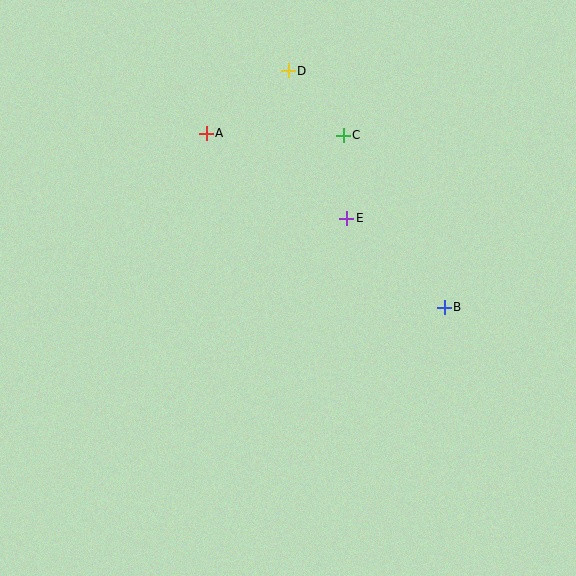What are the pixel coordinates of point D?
Point D is at (288, 71).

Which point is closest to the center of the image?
Point E at (347, 218) is closest to the center.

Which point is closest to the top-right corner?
Point C is closest to the top-right corner.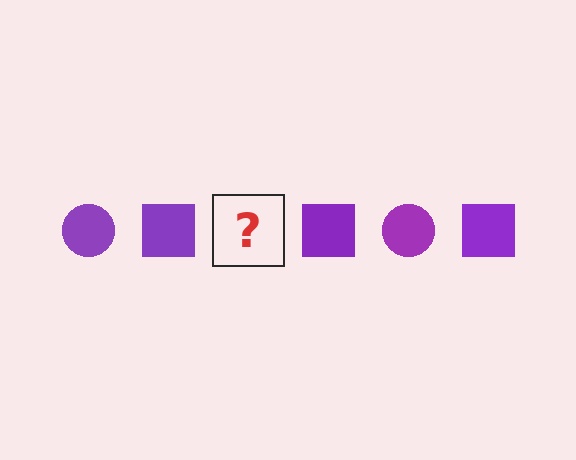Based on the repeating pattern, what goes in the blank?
The blank should be a purple circle.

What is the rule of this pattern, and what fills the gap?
The rule is that the pattern cycles through circle, square shapes in purple. The gap should be filled with a purple circle.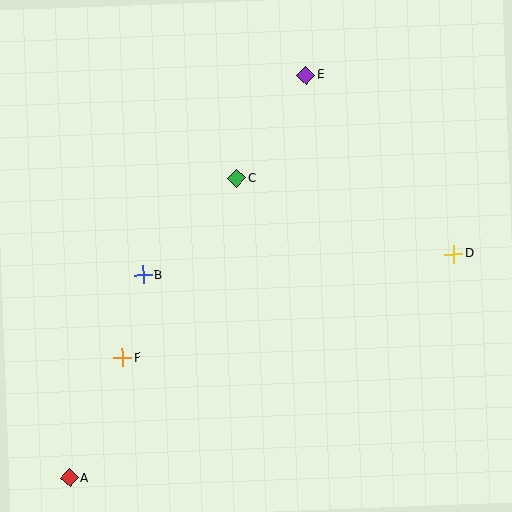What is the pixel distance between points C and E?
The distance between C and E is 125 pixels.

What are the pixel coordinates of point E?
Point E is at (306, 75).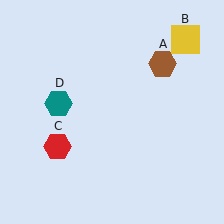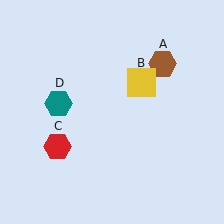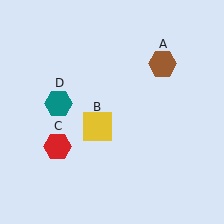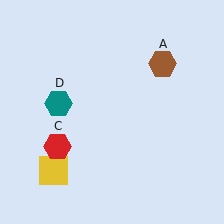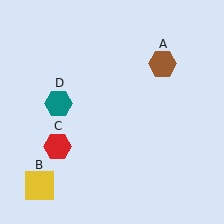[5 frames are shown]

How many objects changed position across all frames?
1 object changed position: yellow square (object B).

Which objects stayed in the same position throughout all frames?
Brown hexagon (object A) and red hexagon (object C) and teal hexagon (object D) remained stationary.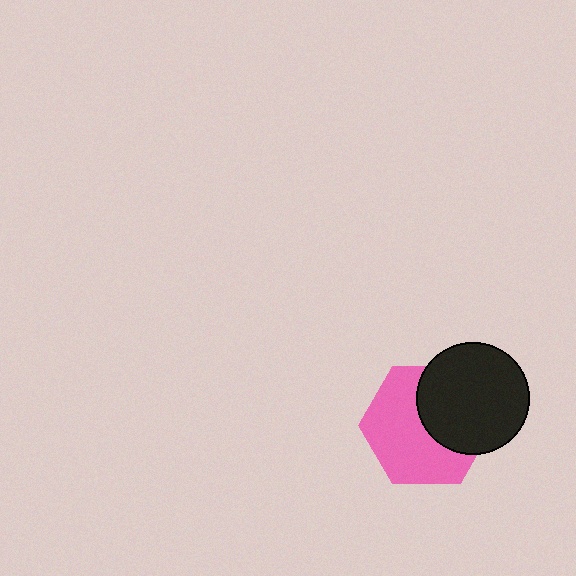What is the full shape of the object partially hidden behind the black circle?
The partially hidden object is a pink hexagon.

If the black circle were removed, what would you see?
You would see the complete pink hexagon.